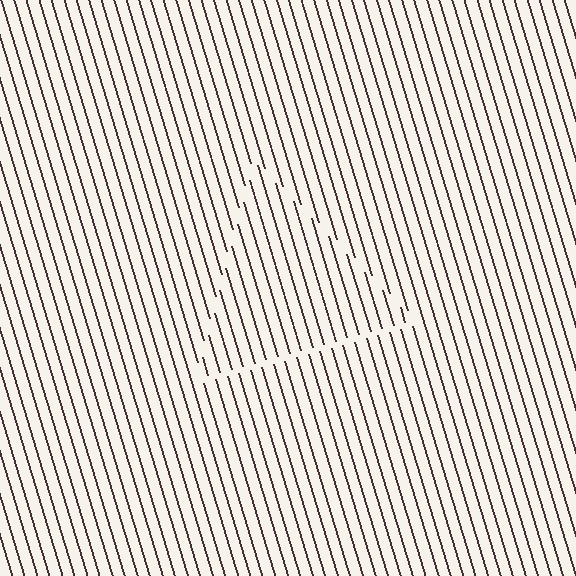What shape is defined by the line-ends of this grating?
An illusory triangle. The interior of the shape contains the same grating, shifted by half a period — the contour is defined by the phase discontinuity where line-ends from the inner and outer gratings abut.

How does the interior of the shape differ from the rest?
The interior of the shape contains the same grating, shifted by half a period — the contour is defined by the phase discontinuity where line-ends from the inner and outer gratings abut.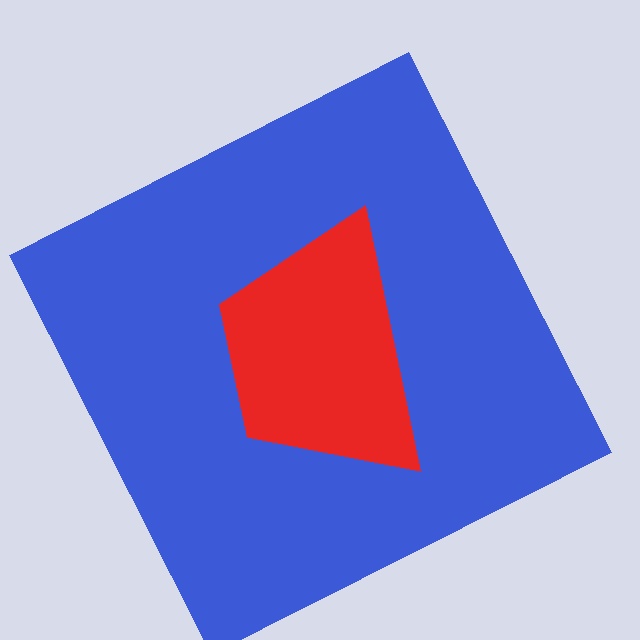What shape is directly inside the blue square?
The red trapezoid.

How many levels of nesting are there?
2.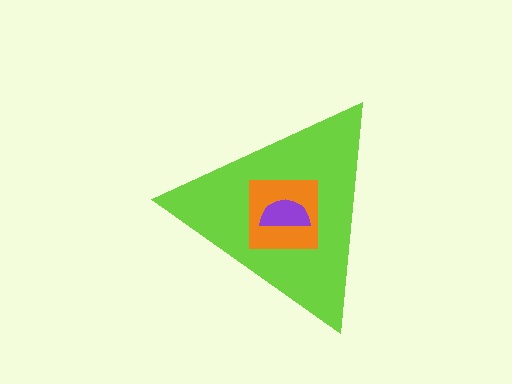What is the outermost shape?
The lime triangle.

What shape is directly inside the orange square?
The purple semicircle.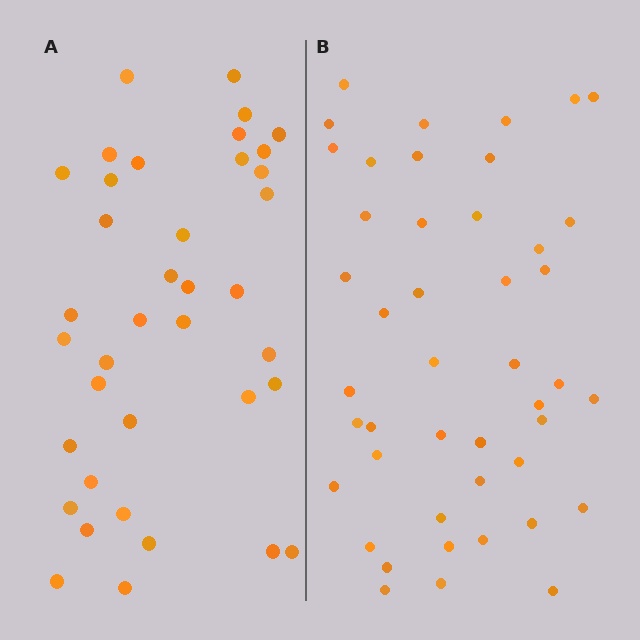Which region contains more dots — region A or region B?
Region B (the right region) has more dots.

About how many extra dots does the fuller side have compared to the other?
Region B has roughly 8 or so more dots than region A.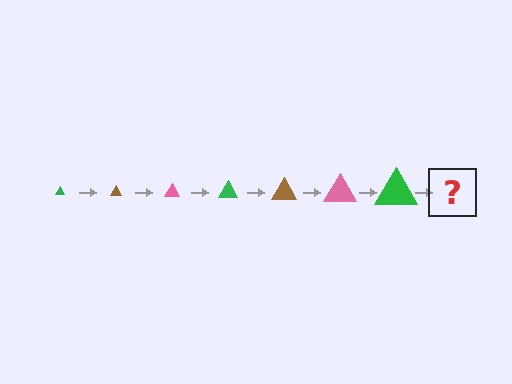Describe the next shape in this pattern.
It should be a brown triangle, larger than the previous one.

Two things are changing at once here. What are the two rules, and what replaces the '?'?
The two rules are that the triangle grows larger each step and the color cycles through green, brown, and pink. The '?' should be a brown triangle, larger than the previous one.